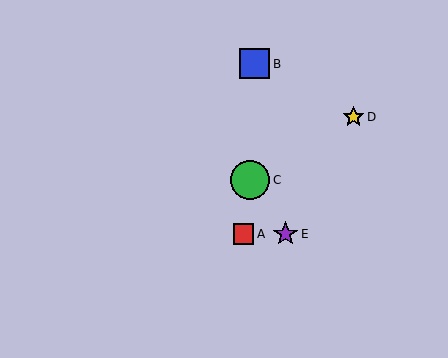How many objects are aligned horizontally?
2 objects (A, E) are aligned horizontally.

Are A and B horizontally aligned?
No, A is at y≈234 and B is at y≈64.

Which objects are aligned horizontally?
Objects A, E are aligned horizontally.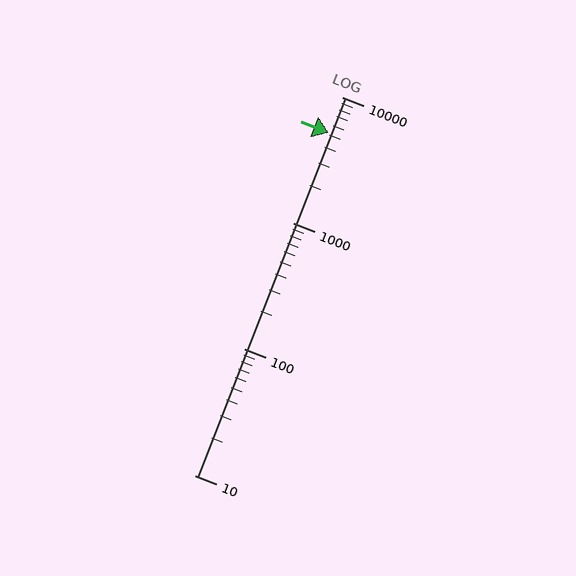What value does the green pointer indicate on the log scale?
The pointer indicates approximately 5200.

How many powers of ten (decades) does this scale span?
The scale spans 3 decades, from 10 to 10000.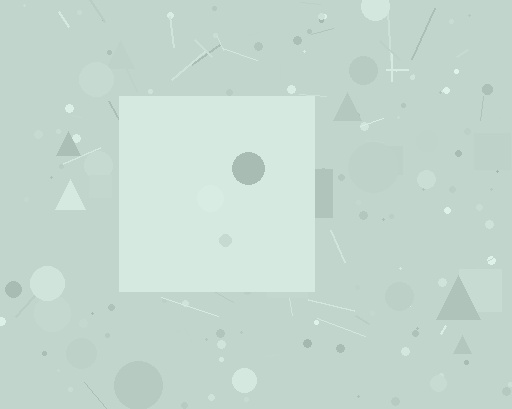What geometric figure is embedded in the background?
A square is embedded in the background.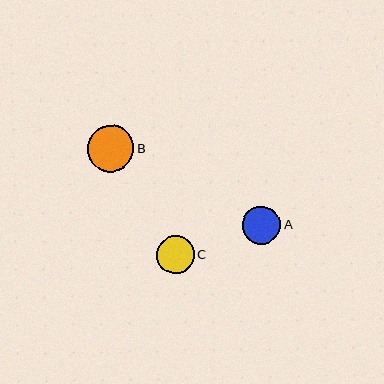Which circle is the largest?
Circle B is the largest with a size of approximately 46 pixels.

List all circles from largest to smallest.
From largest to smallest: B, C, A.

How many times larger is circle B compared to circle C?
Circle B is approximately 1.2 times the size of circle C.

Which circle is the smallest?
Circle A is the smallest with a size of approximately 38 pixels.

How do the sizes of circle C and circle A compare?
Circle C and circle A are approximately the same size.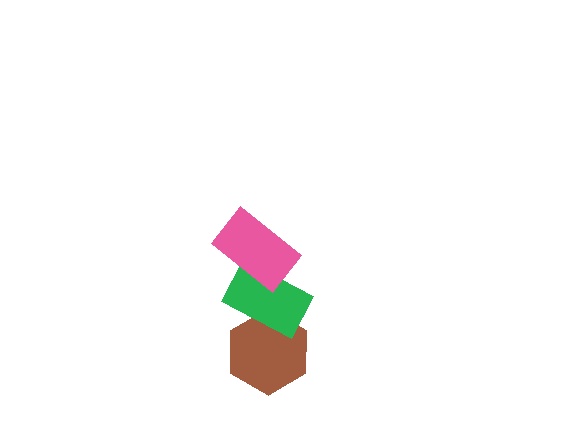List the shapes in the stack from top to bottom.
From top to bottom: the pink rectangle, the green rectangle, the brown hexagon.